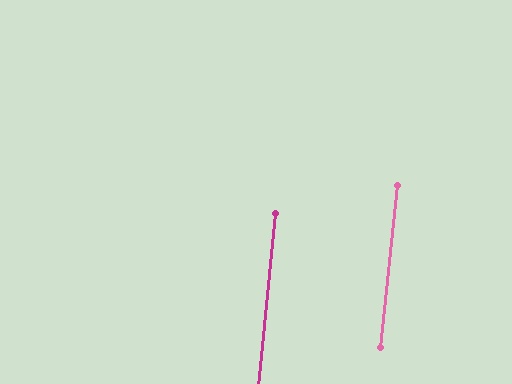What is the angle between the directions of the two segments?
Approximately 0 degrees.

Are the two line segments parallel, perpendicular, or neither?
Parallel — their directions differ by only 0.2°.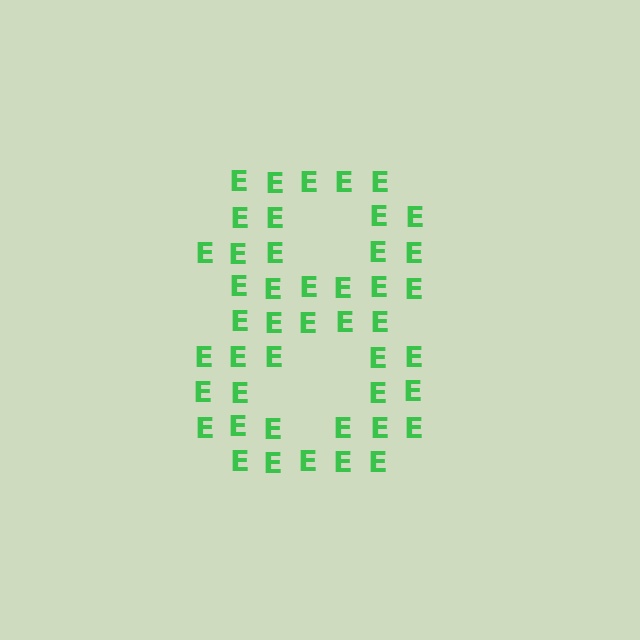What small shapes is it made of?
It is made of small letter E's.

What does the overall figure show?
The overall figure shows the digit 8.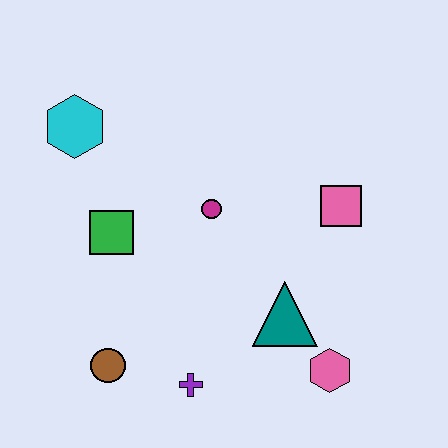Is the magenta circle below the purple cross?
No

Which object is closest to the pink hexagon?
The teal triangle is closest to the pink hexagon.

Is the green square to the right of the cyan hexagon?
Yes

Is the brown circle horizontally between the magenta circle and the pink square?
No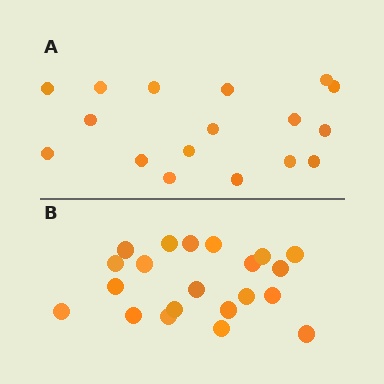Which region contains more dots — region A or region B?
Region B (the bottom region) has more dots.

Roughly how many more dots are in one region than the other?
Region B has about 4 more dots than region A.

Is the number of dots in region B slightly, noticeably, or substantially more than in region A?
Region B has only slightly more — the two regions are fairly close. The ratio is roughly 1.2 to 1.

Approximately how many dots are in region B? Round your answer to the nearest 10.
About 20 dots. (The exact count is 21, which rounds to 20.)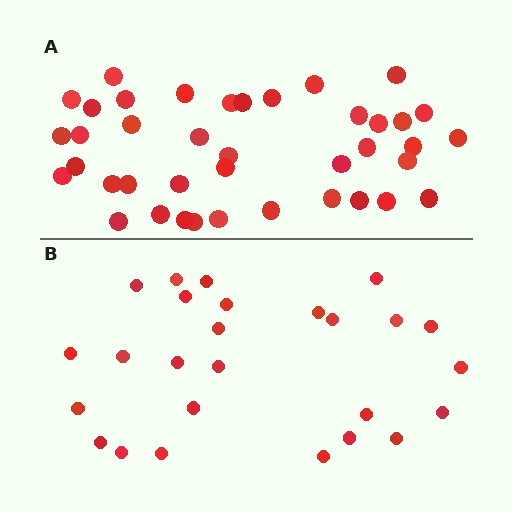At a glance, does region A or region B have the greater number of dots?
Region A (the top region) has more dots.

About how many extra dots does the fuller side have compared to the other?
Region A has approximately 15 more dots than region B.